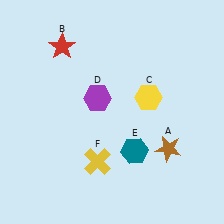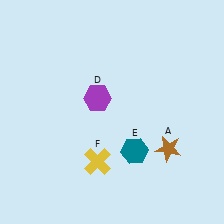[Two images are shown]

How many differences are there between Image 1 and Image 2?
There are 2 differences between the two images.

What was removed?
The yellow hexagon (C), the red star (B) were removed in Image 2.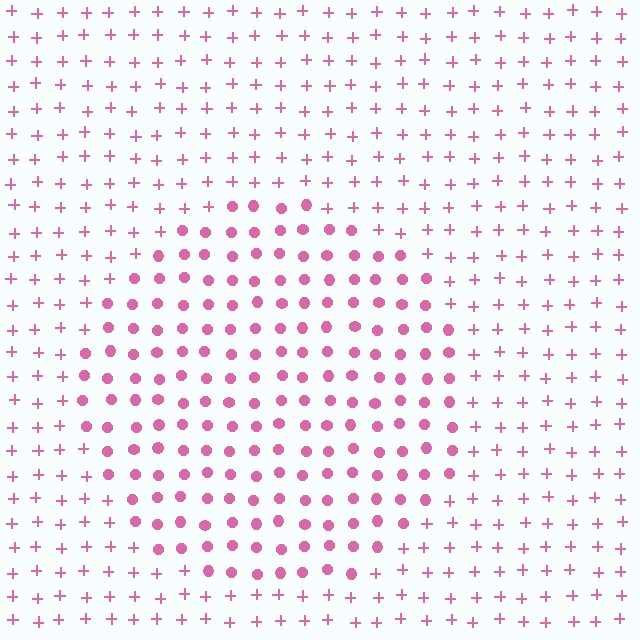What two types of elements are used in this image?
The image uses circles inside the circle region and plus signs outside it.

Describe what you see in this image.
The image is filled with small pink elements arranged in a uniform grid. A circle-shaped region contains circles, while the surrounding area contains plus signs. The boundary is defined purely by the change in element shape.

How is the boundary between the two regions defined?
The boundary is defined by a change in element shape: circles inside vs. plus signs outside. All elements share the same color and spacing.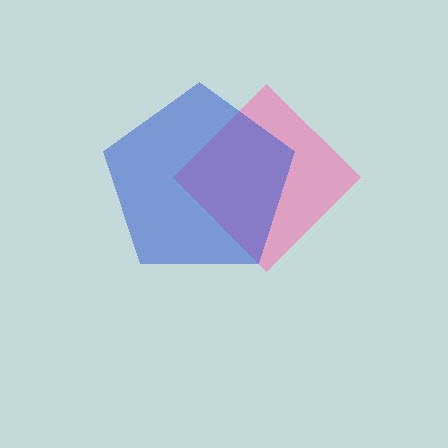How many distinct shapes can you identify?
There are 2 distinct shapes: a pink diamond, a blue pentagon.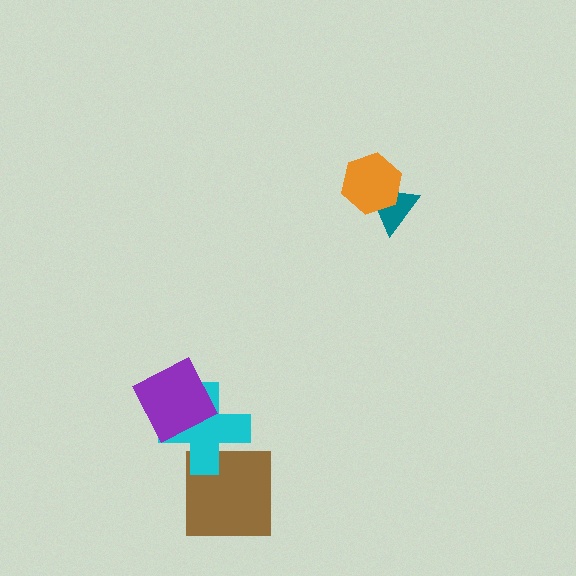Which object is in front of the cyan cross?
The purple diamond is in front of the cyan cross.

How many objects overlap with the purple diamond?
1 object overlaps with the purple diamond.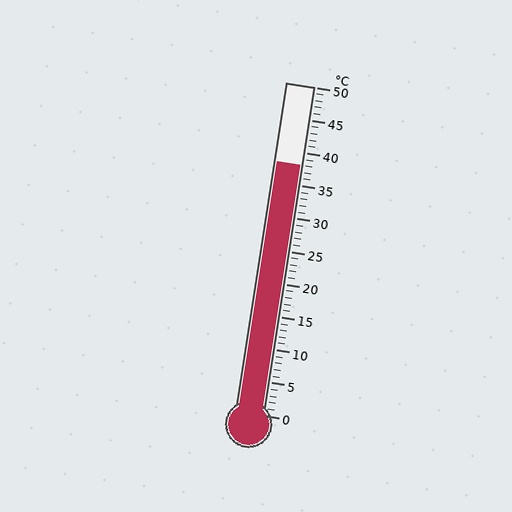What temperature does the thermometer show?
The thermometer shows approximately 38°C.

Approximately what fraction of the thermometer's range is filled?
The thermometer is filled to approximately 75% of its range.